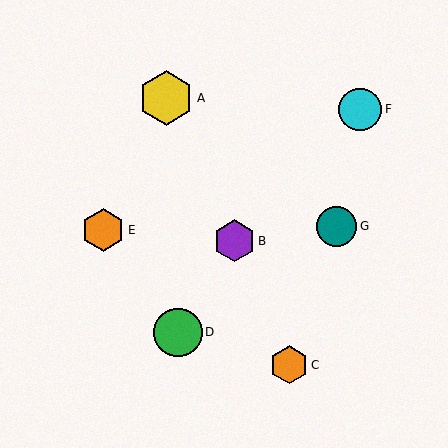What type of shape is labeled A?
Shape A is a yellow hexagon.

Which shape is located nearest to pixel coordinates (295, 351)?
The orange hexagon (labeled C) at (289, 365) is nearest to that location.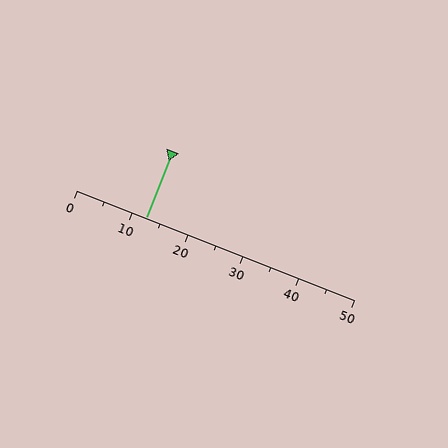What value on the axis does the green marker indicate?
The marker indicates approximately 12.5.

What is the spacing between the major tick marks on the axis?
The major ticks are spaced 10 apart.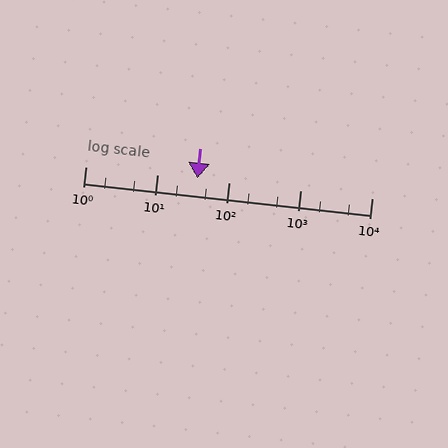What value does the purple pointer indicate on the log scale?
The pointer indicates approximately 37.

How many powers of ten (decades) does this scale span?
The scale spans 4 decades, from 1 to 10000.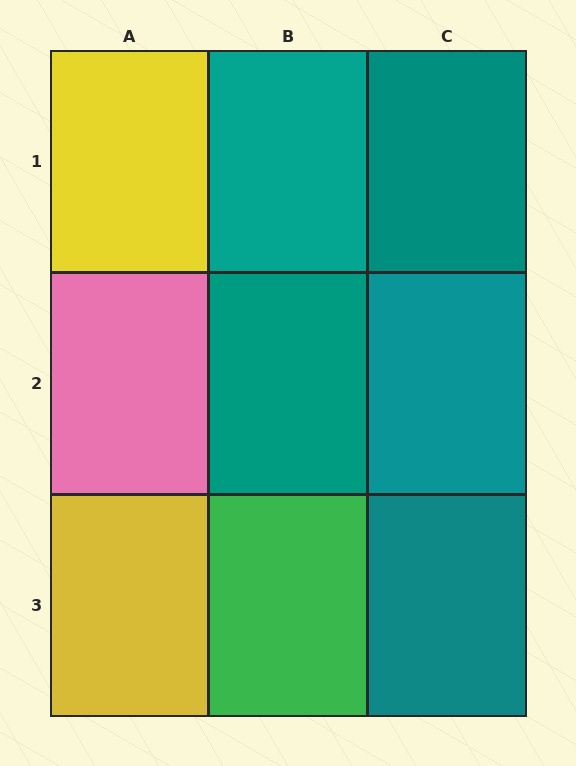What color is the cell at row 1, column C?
Teal.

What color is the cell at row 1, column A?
Yellow.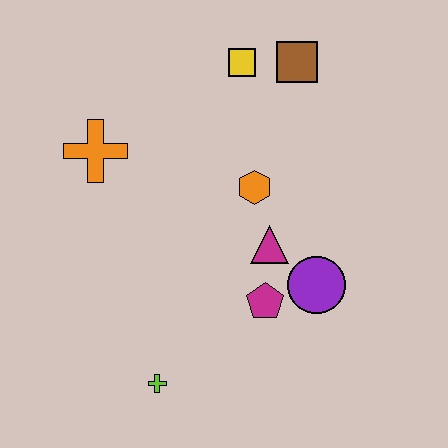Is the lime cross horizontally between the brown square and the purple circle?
No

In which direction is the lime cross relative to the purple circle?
The lime cross is to the left of the purple circle.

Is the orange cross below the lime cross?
No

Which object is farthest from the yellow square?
The lime cross is farthest from the yellow square.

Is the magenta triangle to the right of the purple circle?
No